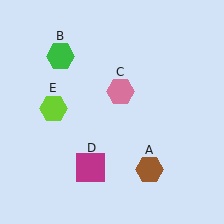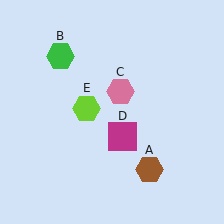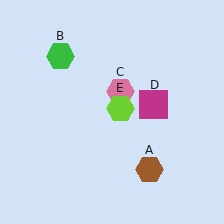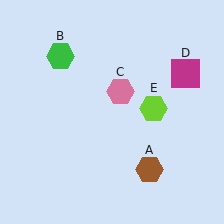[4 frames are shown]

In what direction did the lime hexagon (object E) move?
The lime hexagon (object E) moved right.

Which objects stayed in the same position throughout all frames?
Brown hexagon (object A) and green hexagon (object B) and pink hexagon (object C) remained stationary.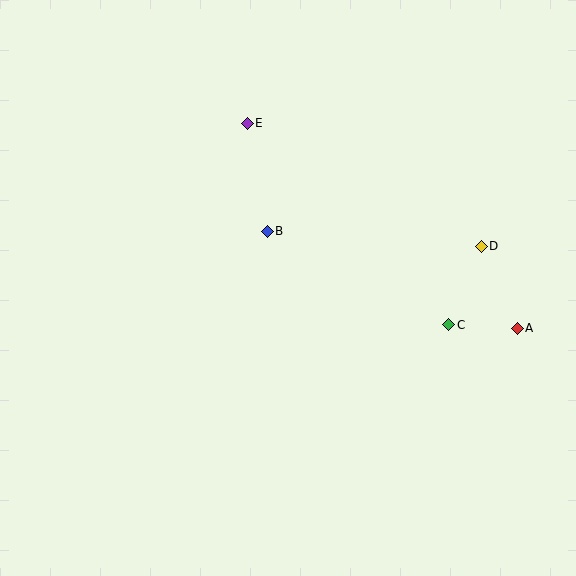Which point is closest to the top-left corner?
Point E is closest to the top-left corner.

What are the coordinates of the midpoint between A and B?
The midpoint between A and B is at (392, 280).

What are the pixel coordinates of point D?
Point D is at (481, 246).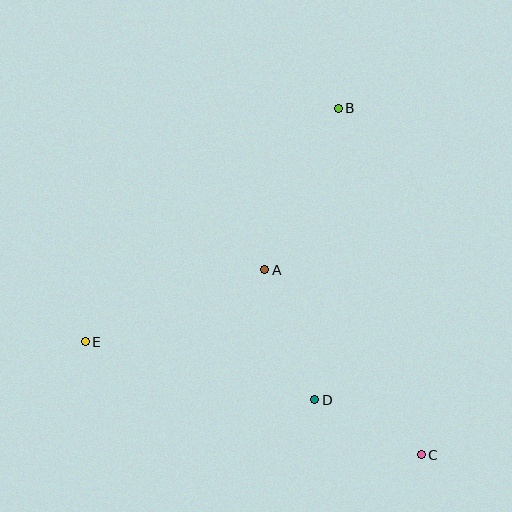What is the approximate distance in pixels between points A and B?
The distance between A and B is approximately 177 pixels.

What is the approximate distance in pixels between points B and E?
The distance between B and E is approximately 344 pixels.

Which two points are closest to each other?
Points C and D are closest to each other.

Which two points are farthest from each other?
Points B and C are farthest from each other.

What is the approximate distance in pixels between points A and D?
The distance between A and D is approximately 140 pixels.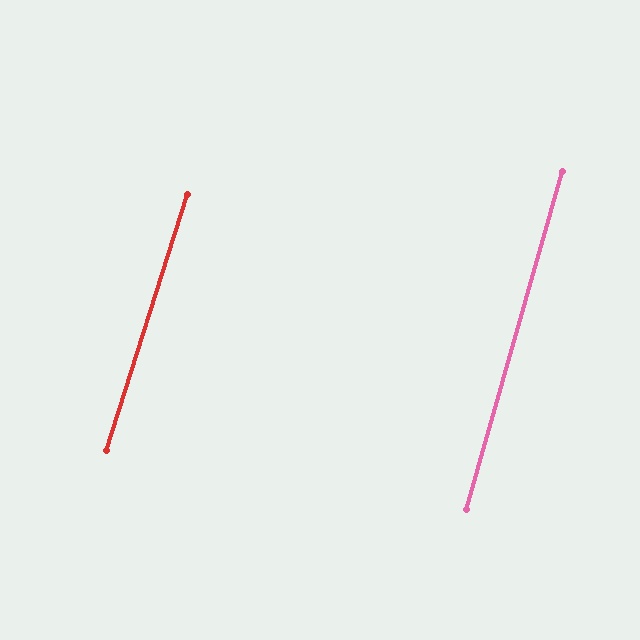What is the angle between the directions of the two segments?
Approximately 2 degrees.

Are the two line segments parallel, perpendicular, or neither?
Parallel — their directions differ by only 1.8°.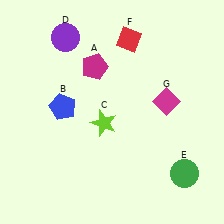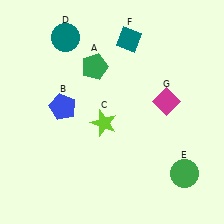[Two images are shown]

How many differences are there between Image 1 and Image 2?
There are 3 differences between the two images.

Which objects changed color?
A changed from magenta to green. D changed from purple to teal. F changed from red to teal.